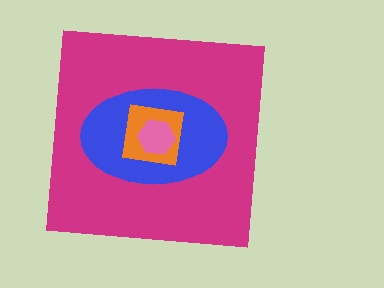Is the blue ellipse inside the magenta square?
Yes.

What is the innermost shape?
The pink hexagon.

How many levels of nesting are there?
4.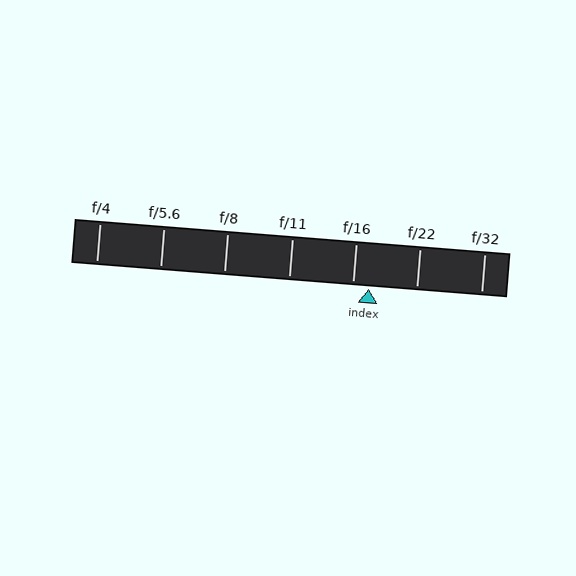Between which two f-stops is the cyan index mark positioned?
The index mark is between f/16 and f/22.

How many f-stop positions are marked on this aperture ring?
There are 7 f-stop positions marked.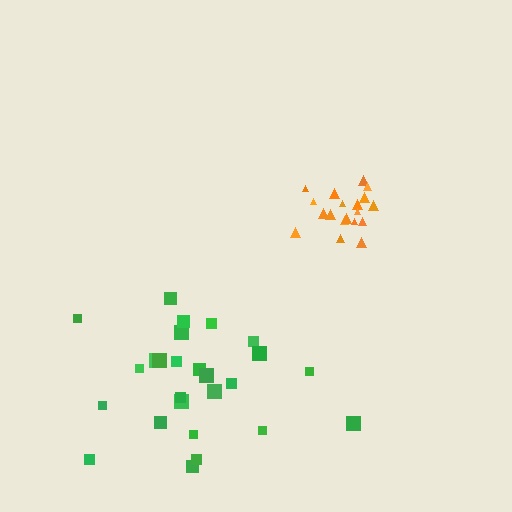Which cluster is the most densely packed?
Orange.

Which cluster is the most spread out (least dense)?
Green.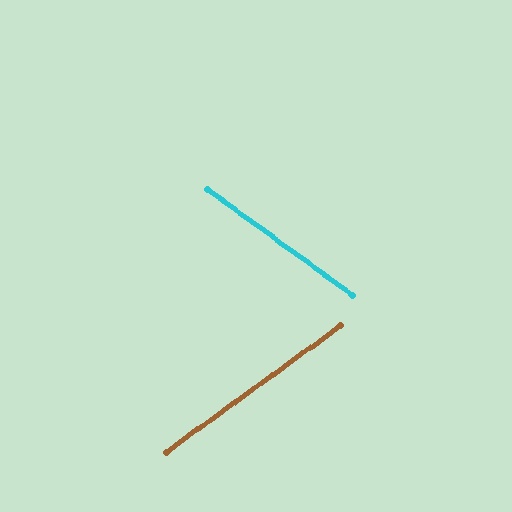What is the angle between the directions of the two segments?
Approximately 72 degrees.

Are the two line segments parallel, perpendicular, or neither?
Neither parallel nor perpendicular — they differ by about 72°.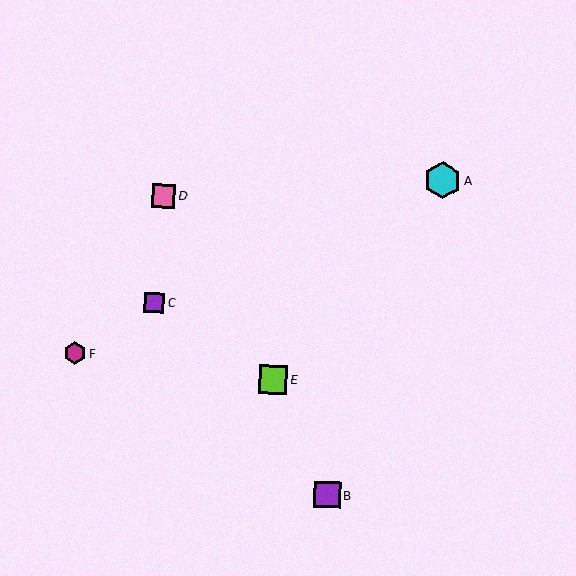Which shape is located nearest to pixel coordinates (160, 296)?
The purple square (labeled C) at (154, 303) is nearest to that location.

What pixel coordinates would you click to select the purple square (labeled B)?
Click at (327, 495) to select the purple square B.